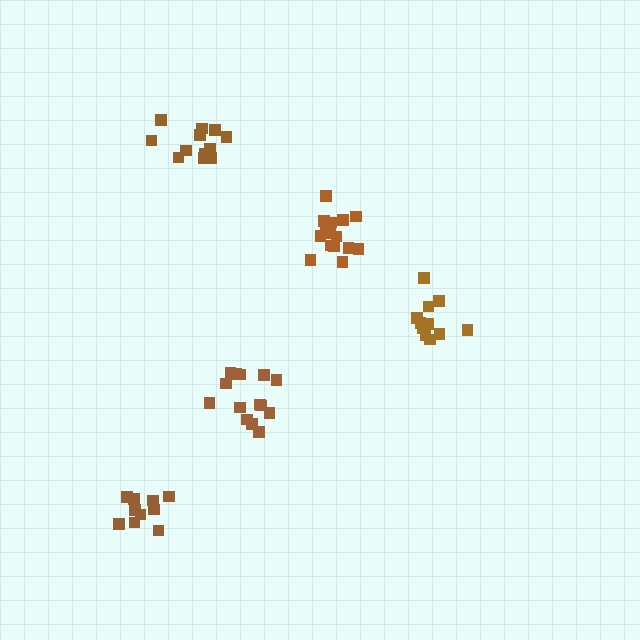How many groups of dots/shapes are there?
There are 5 groups.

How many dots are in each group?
Group 1: 15 dots, Group 2: 14 dots, Group 3: 11 dots, Group 4: 11 dots, Group 5: 12 dots (63 total).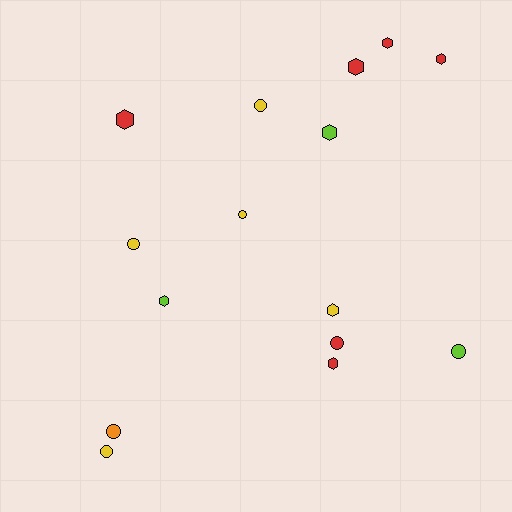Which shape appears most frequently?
Hexagon, with 8 objects.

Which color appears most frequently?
Red, with 6 objects.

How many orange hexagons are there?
There are no orange hexagons.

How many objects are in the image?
There are 15 objects.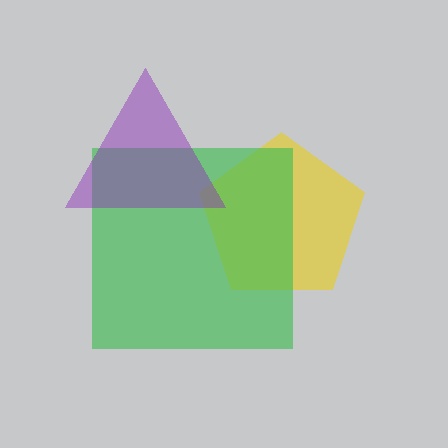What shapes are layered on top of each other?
The layered shapes are: a yellow pentagon, a green square, a purple triangle.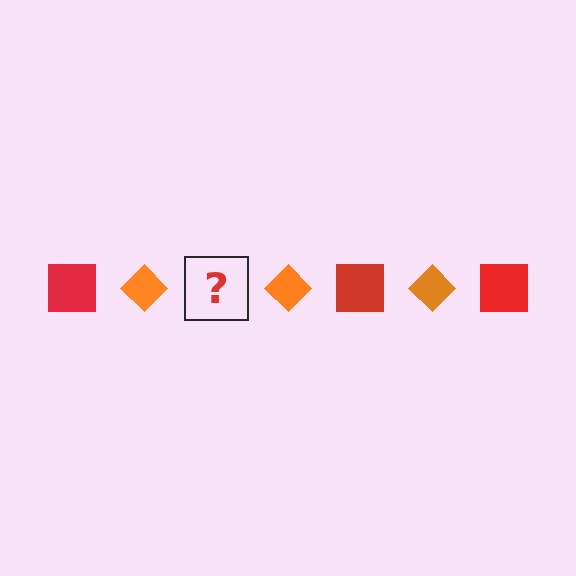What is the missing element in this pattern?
The missing element is a red square.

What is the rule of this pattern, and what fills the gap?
The rule is that the pattern alternates between red square and orange diamond. The gap should be filled with a red square.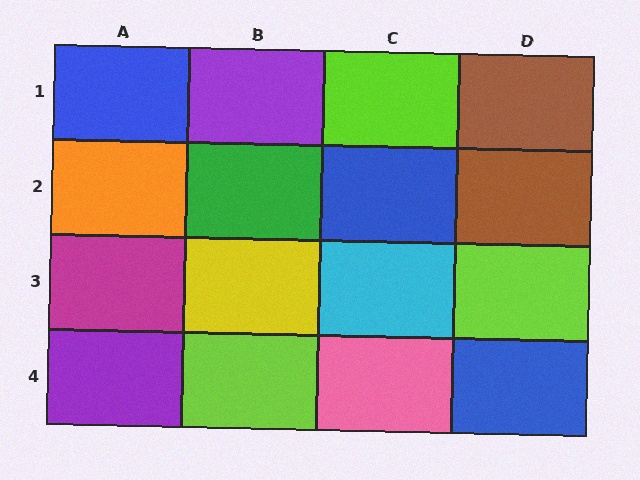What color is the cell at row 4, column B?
Lime.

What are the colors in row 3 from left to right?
Magenta, yellow, cyan, lime.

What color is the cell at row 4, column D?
Blue.